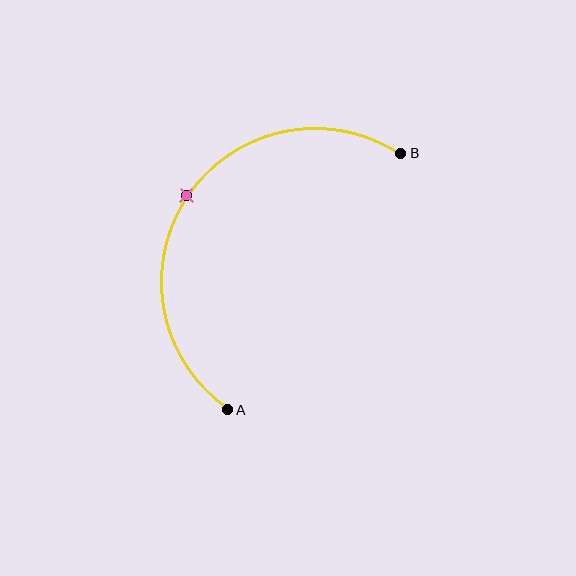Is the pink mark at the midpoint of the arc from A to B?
Yes. The pink mark lies on the arc at equal arc-length from both A and B — it is the arc midpoint.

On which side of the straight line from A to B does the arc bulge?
The arc bulges above and to the left of the straight line connecting A and B.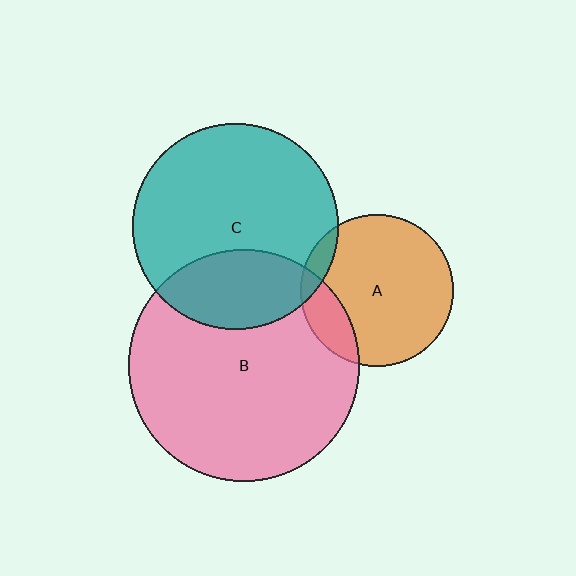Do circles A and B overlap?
Yes.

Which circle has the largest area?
Circle B (pink).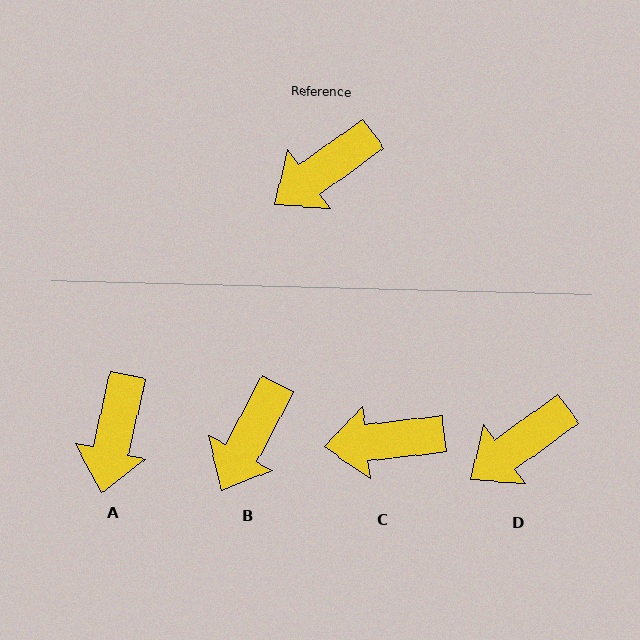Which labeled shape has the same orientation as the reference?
D.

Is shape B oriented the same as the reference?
No, it is off by about 27 degrees.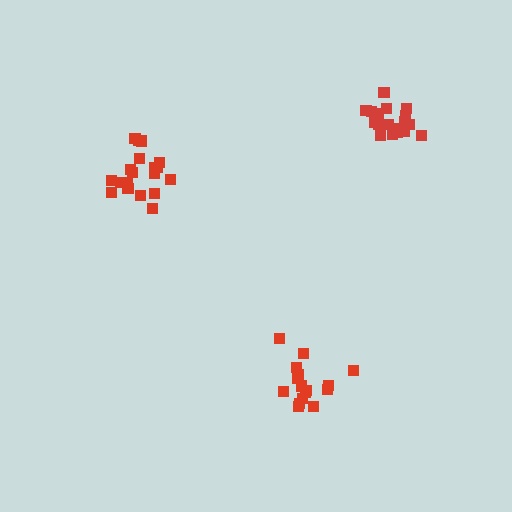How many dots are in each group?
Group 1: 19 dots, Group 2: 19 dots, Group 3: 16 dots (54 total).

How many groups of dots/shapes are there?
There are 3 groups.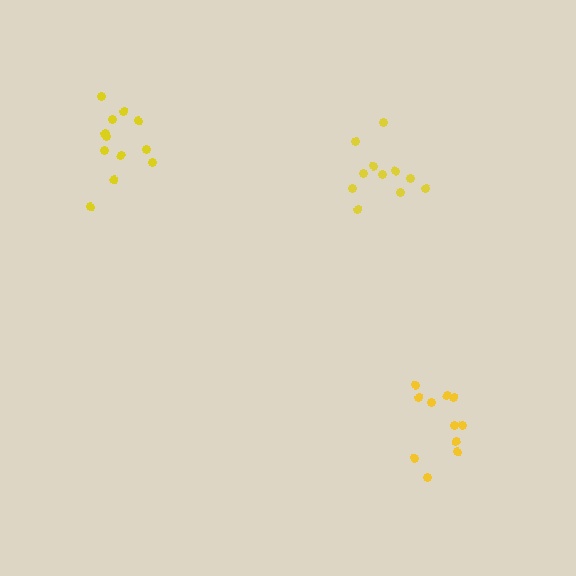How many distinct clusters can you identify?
There are 3 distinct clusters.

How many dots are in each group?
Group 1: 12 dots, Group 2: 11 dots, Group 3: 11 dots (34 total).